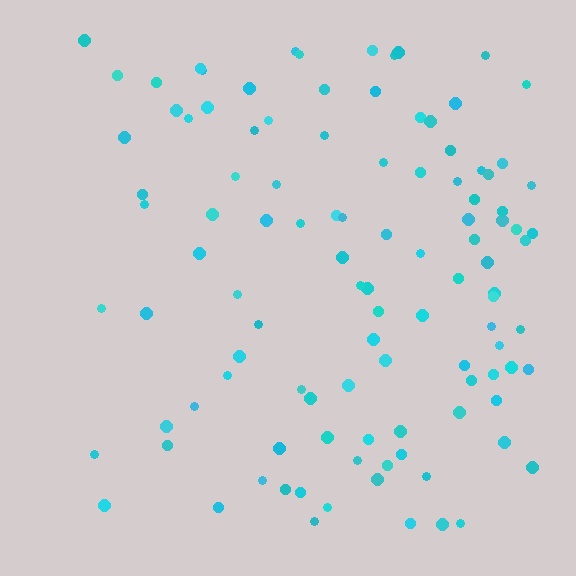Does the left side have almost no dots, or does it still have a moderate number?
Still a moderate number, just noticeably fewer than the right.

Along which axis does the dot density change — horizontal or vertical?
Horizontal.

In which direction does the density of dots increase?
From left to right, with the right side densest.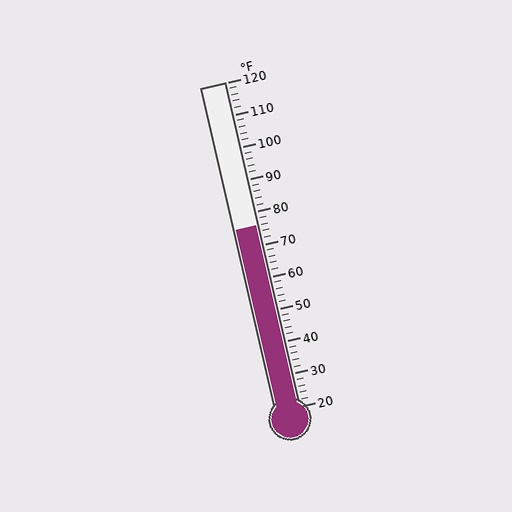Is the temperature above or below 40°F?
The temperature is above 40°F.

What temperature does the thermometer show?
The thermometer shows approximately 76°F.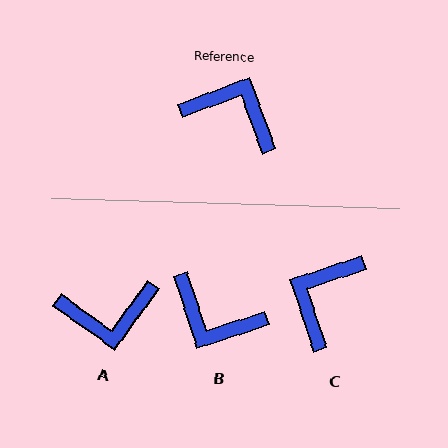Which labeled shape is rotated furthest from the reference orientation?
B, about 178 degrees away.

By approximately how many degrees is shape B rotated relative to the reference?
Approximately 178 degrees counter-clockwise.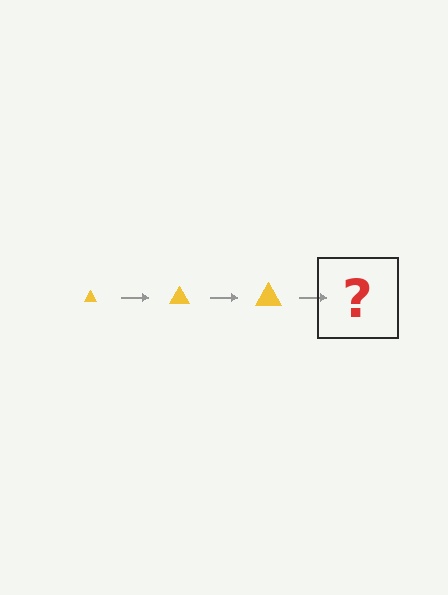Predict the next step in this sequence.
The next step is a yellow triangle, larger than the previous one.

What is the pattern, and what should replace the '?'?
The pattern is that the triangle gets progressively larger each step. The '?' should be a yellow triangle, larger than the previous one.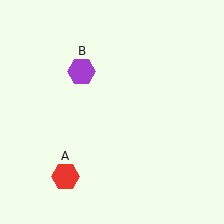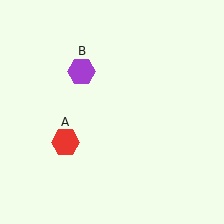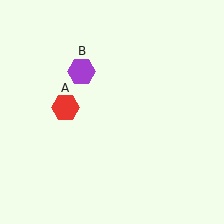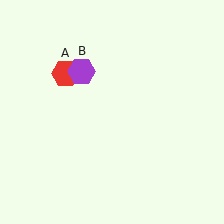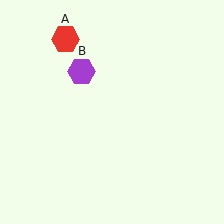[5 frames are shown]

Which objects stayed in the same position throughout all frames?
Purple hexagon (object B) remained stationary.